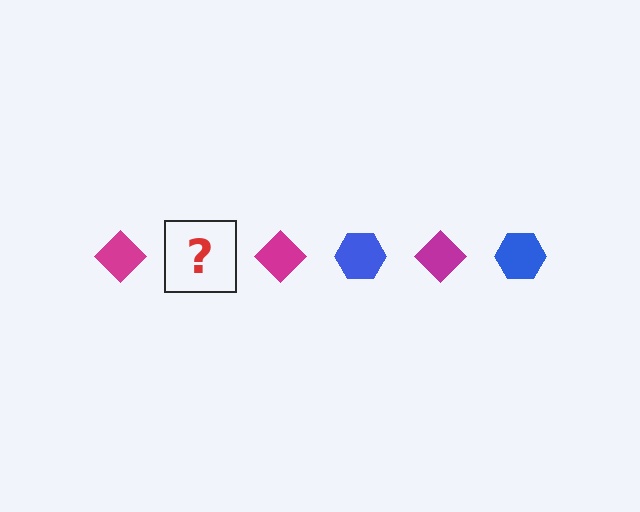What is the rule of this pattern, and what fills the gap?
The rule is that the pattern alternates between magenta diamond and blue hexagon. The gap should be filled with a blue hexagon.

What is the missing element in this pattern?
The missing element is a blue hexagon.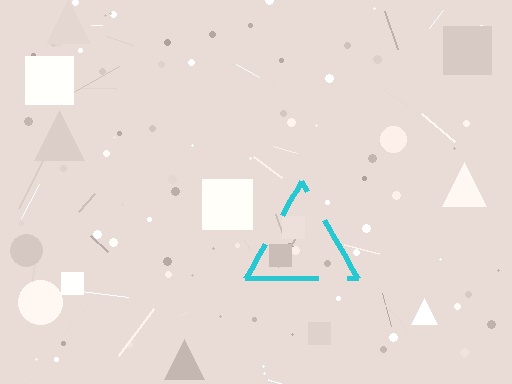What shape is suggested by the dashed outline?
The dashed outline suggests a triangle.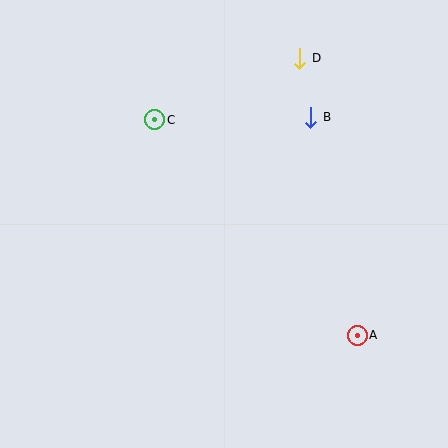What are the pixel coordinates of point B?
Point B is at (311, 117).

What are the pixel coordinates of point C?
Point C is at (155, 120).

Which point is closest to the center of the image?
Point C at (155, 120) is closest to the center.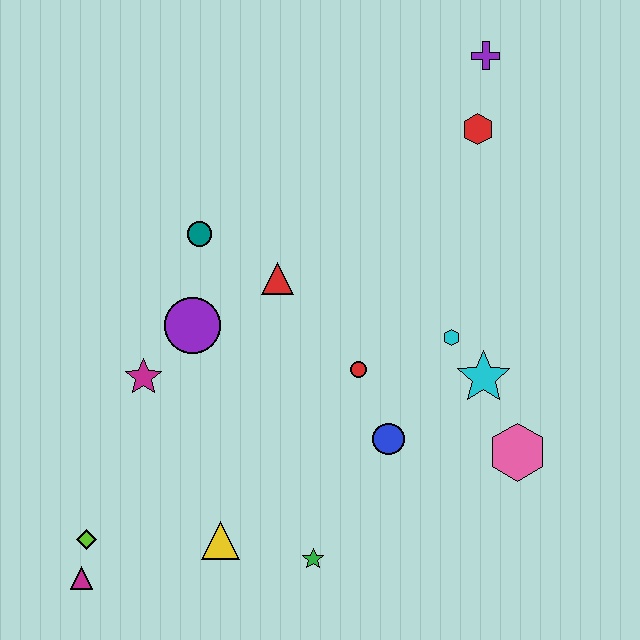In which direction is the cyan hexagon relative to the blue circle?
The cyan hexagon is above the blue circle.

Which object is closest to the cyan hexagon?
The cyan star is closest to the cyan hexagon.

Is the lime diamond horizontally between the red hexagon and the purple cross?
No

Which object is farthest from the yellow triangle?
The purple cross is farthest from the yellow triangle.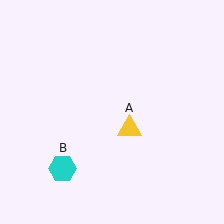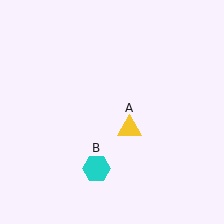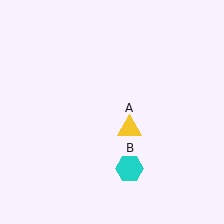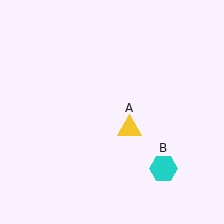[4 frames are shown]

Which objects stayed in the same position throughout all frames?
Yellow triangle (object A) remained stationary.